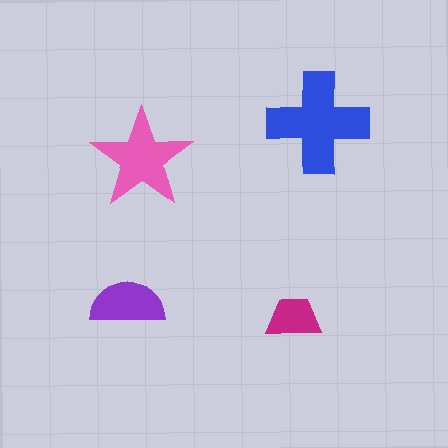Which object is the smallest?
The magenta trapezoid.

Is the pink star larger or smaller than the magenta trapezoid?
Larger.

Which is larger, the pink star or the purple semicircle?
The pink star.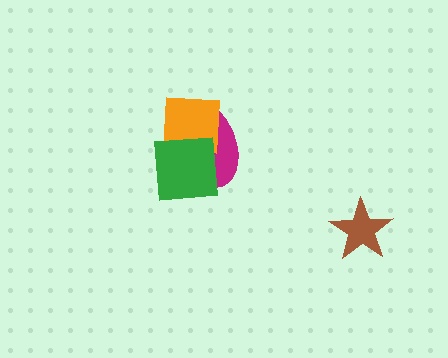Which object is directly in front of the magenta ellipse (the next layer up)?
The orange square is directly in front of the magenta ellipse.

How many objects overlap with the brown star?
0 objects overlap with the brown star.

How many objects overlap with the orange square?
2 objects overlap with the orange square.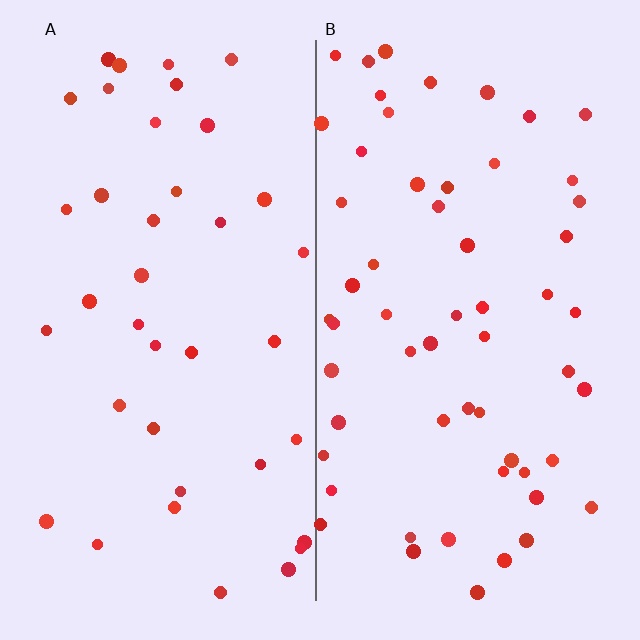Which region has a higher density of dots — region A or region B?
B (the right).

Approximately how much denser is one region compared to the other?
Approximately 1.5× — region B over region A.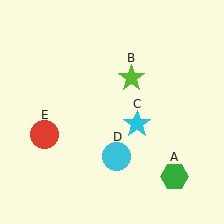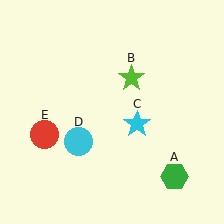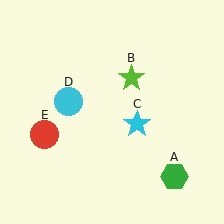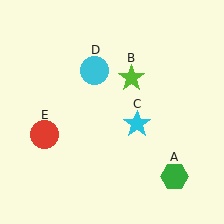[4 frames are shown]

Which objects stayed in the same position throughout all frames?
Green hexagon (object A) and lime star (object B) and cyan star (object C) and red circle (object E) remained stationary.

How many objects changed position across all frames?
1 object changed position: cyan circle (object D).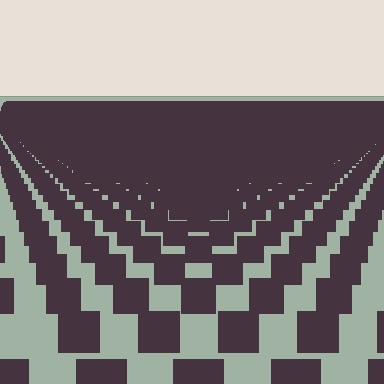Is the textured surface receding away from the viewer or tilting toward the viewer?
The surface is receding away from the viewer. Texture elements get smaller and denser toward the top.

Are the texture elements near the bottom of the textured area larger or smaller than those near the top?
Larger. Near the bottom, elements are closer to the viewer and appear at a bigger on-screen size.